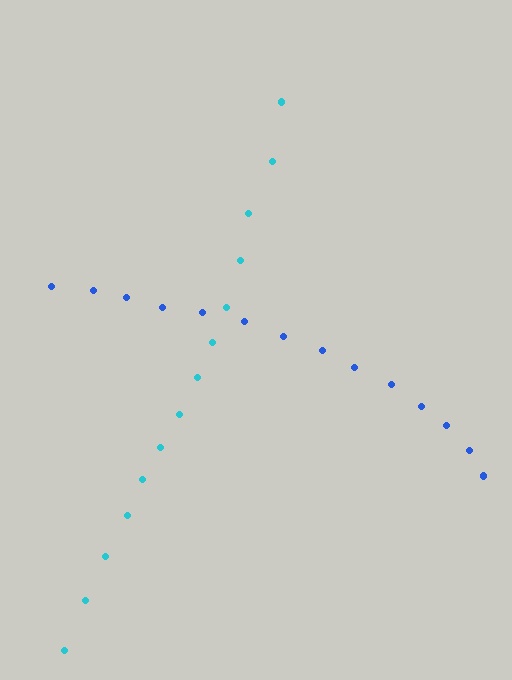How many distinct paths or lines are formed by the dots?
There are 2 distinct paths.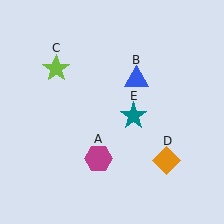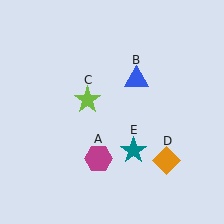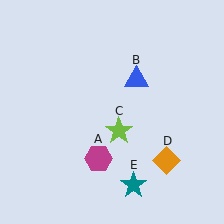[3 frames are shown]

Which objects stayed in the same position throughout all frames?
Magenta hexagon (object A) and blue triangle (object B) and orange diamond (object D) remained stationary.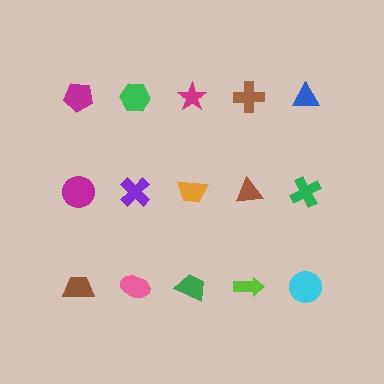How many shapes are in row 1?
5 shapes.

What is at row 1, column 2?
A green hexagon.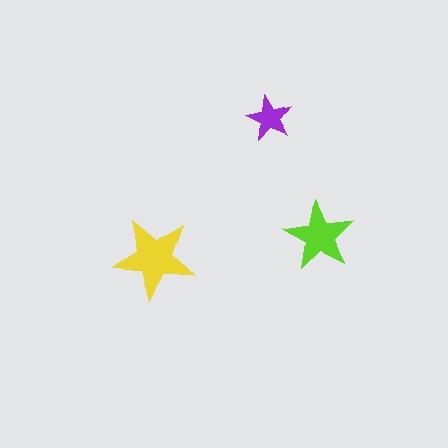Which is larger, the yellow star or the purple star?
The yellow one.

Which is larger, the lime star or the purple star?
The lime one.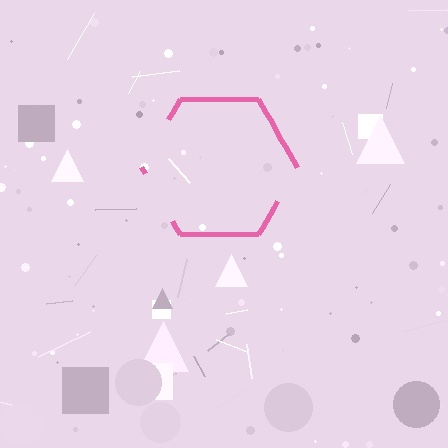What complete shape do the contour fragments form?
The contour fragments form a hexagon.